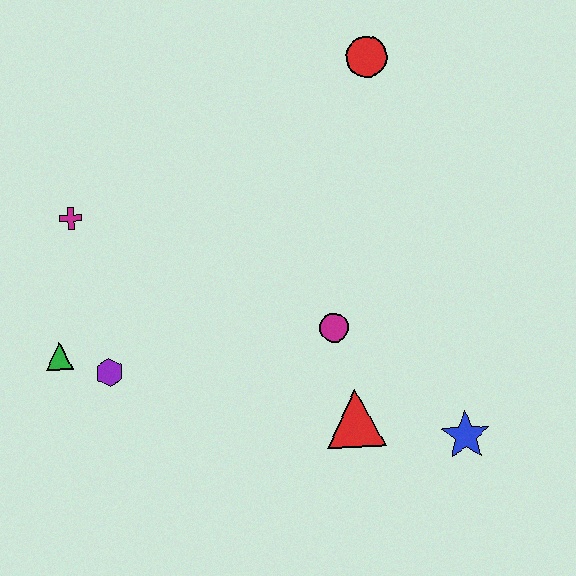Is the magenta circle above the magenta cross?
No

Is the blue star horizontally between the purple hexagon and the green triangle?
No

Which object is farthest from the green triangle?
The red circle is farthest from the green triangle.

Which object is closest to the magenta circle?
The red triangle is closest to the magenta circle.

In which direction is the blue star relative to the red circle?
The blue star is below the red circle.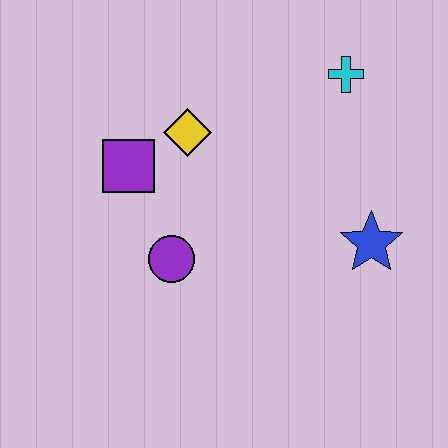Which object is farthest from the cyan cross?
The purple circle is farthest from the cyan cross.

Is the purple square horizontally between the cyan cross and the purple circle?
No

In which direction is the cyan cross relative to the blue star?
The cyan cross is above the blue star.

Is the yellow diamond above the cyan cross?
No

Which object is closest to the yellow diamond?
The purple square is closest to the yellow diamond.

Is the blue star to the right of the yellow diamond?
Yes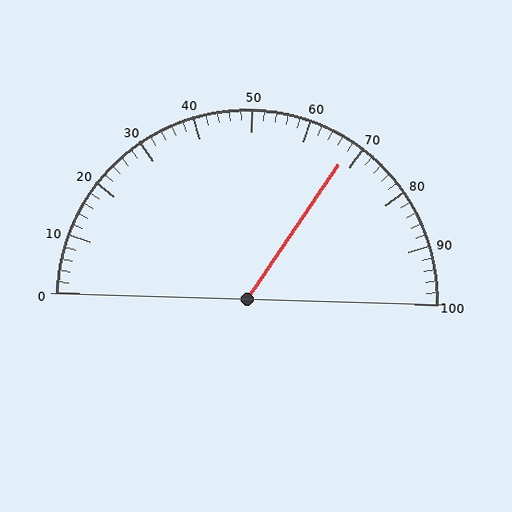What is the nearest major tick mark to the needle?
The nearest major tick mark is 70.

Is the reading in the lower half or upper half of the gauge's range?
The reading is in the upper half of the range (0 to 100).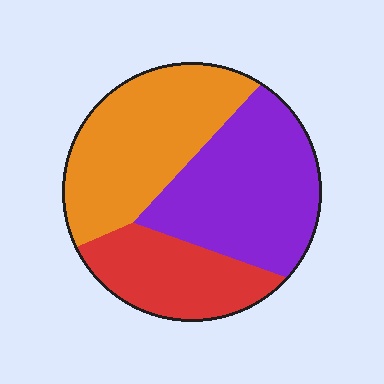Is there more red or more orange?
Orange.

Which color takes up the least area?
Red, at roughly 25%.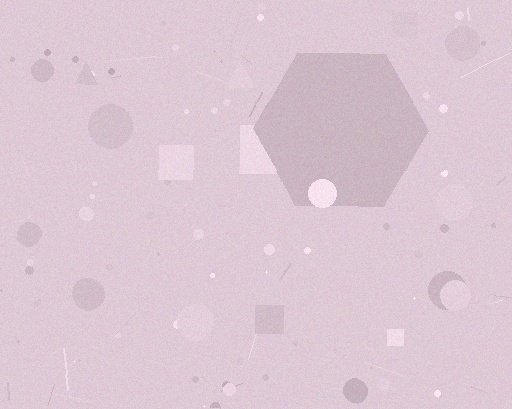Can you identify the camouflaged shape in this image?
The camouflaged shape is a hexagon.